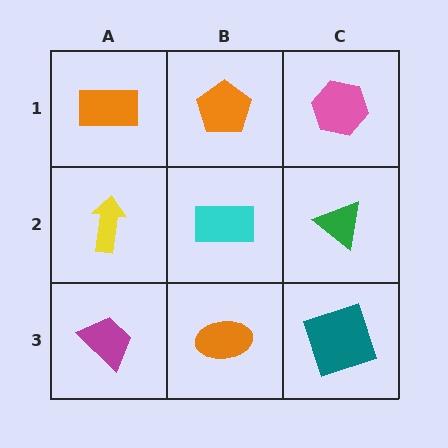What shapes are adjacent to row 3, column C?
A green triangle (row 2, column C), an orange ellipse (row 3, column B).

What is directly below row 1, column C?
A green triangle.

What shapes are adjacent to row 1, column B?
A cyan rectangle (row 2, column B), an orange rectangle (row 1, column A), a pink hexagon (row 1, column C).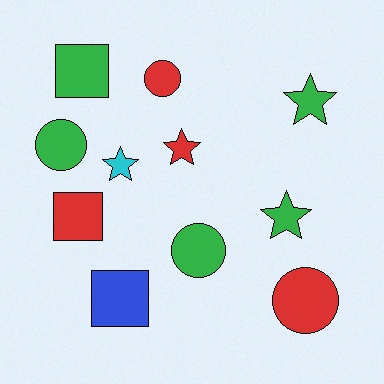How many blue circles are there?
There are no blue circles.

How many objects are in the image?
There are 11 objects.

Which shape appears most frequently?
Circle, with 4 objects.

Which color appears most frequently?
Green, with 5 objects.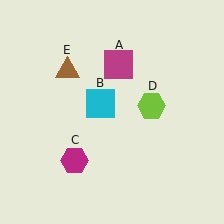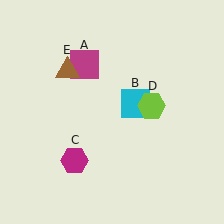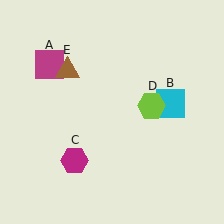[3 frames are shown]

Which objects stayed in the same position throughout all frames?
Magenta hexagon (object C) and lime hexagon (object D) and brown triangle (object E) remained stationary.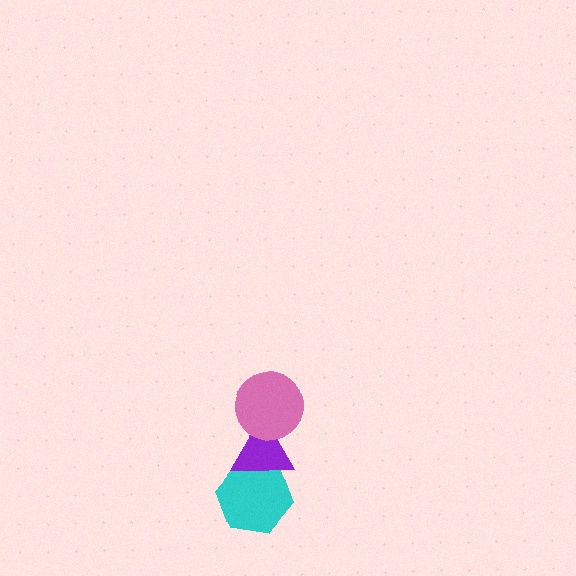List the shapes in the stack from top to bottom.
From top to bottom: the pink circle, the purple triangle, the cyan hexagon.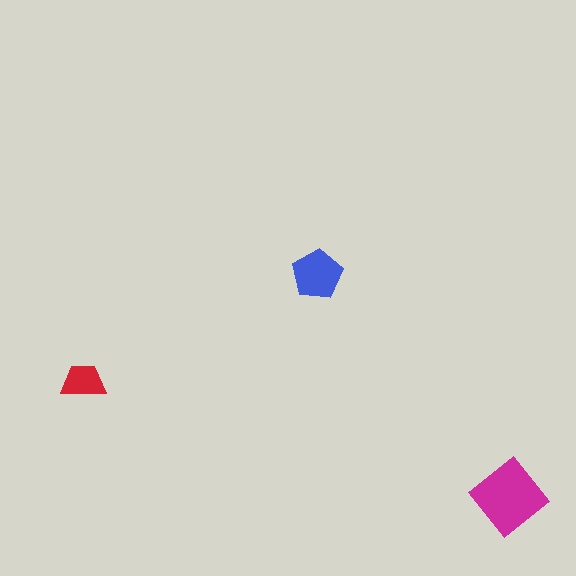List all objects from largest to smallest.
The magenta diamond, the blue pentagon, the red trapezoid.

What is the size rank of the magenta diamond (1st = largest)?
1st.